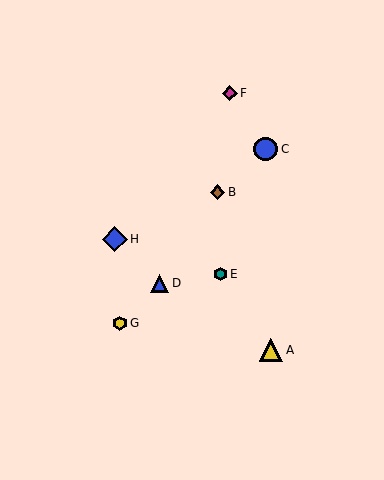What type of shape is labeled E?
Shape E is a teal hexagon.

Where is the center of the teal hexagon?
The center of the teal hexagon is at (221, 274).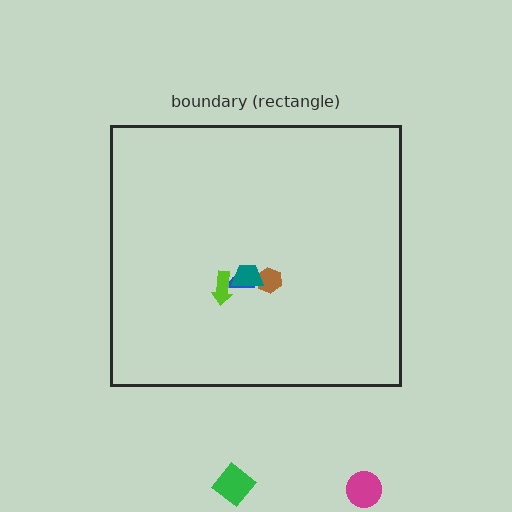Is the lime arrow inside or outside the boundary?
Inside.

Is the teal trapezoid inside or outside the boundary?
Inside.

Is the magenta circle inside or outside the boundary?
Outside.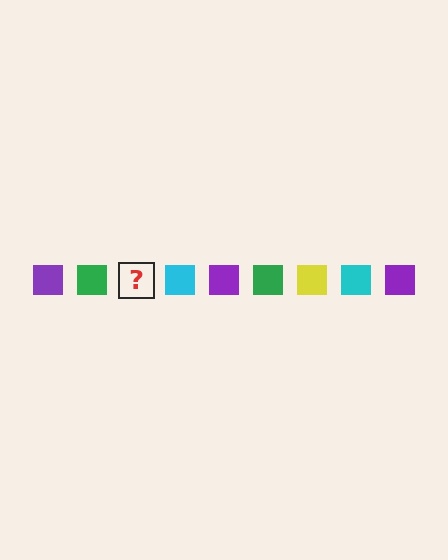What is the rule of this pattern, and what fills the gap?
The rule is that the pattern cycles through purple, green, yellow, cyan squares. The gap should be filled with a yellow square.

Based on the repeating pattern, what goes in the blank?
The blank should be a yellow square.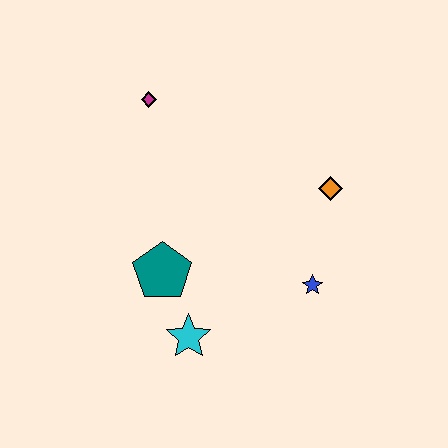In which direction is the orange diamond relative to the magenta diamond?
The orange diamond is to the right of the magenta diamond.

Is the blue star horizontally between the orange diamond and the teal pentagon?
Yes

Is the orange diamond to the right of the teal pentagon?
Yes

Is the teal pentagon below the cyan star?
No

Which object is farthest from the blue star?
The magenta diamond is farthest from the blue star.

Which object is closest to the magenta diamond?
The teal pentagon is closest to the magenta diamond.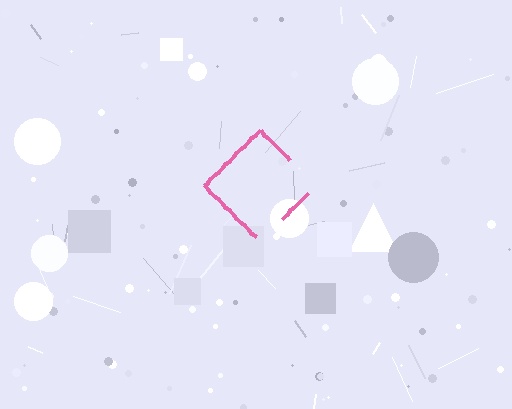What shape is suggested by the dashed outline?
The dashed outline suggests a diamond.